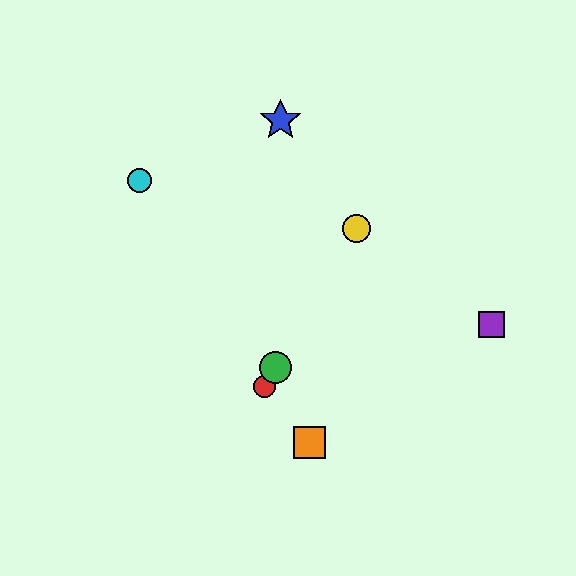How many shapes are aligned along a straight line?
3 shapes (the red circle, the green circle, the yellow circle) are aligned along a straight line.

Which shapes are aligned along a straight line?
The red circle, the green circle, the yellow circle are aligned along a straight line.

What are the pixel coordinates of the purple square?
The purple square is at (492, 324).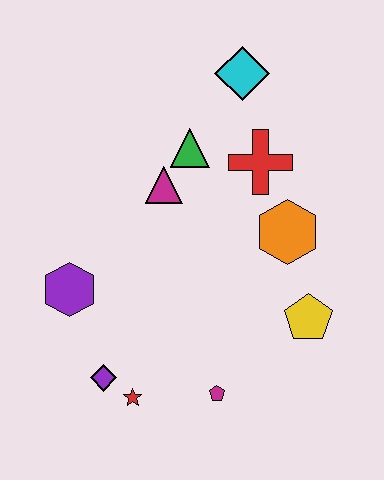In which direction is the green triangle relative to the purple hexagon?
The green triangle is above the purple hexagon.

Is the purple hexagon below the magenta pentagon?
No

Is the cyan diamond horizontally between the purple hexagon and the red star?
No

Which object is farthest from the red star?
The cyan diamond is farthest from the red star.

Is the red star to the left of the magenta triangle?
Yes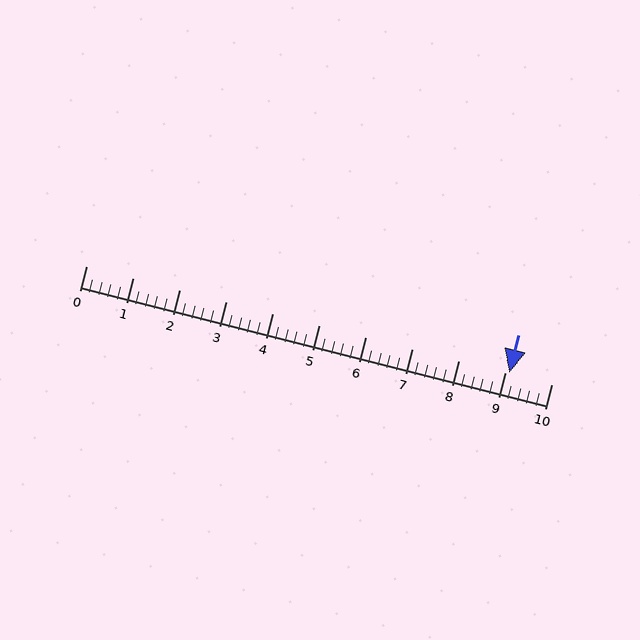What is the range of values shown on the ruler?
The ruler shows values from 0 to 10.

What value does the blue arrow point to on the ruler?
The blue arrow points to approximately 9.1.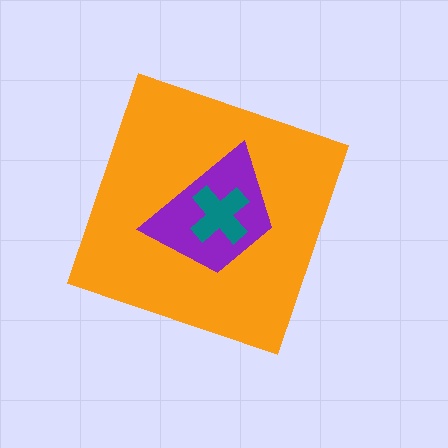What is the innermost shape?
The teal cross.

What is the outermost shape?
The orange diamond.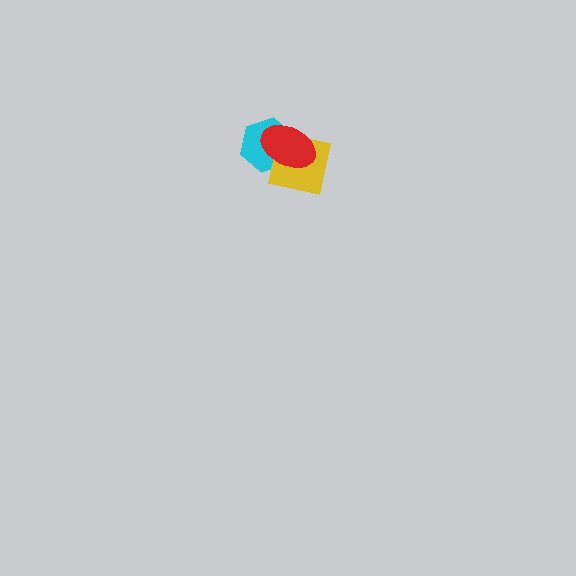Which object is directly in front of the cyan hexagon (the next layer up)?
The yellow square is directly in front of the cyan hexagon.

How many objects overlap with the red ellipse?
2 objects overlap with the red ellipse.